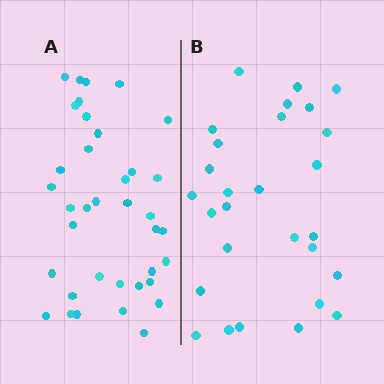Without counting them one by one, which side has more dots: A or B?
Region A (the left region) has more dots.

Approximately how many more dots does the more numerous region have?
Region A has roughly 8 or so more dots than region B.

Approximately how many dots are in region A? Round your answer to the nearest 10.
About 40 dots. (The exact count is 37, which rounds to 40.)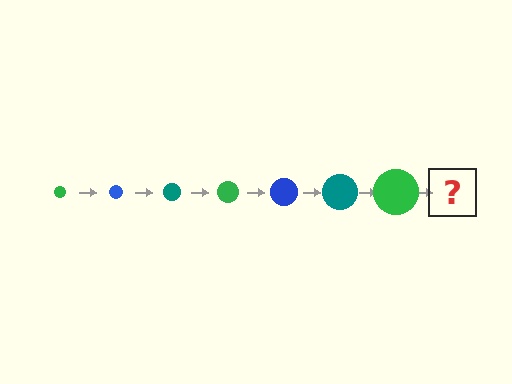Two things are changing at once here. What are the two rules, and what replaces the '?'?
The two rules are that the circle grows larger each step and the color cycles through green, blue, and teal. The '?' should be a blue circle, larger than the previous one.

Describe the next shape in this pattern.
It should be a blue circle, larger than the previous one.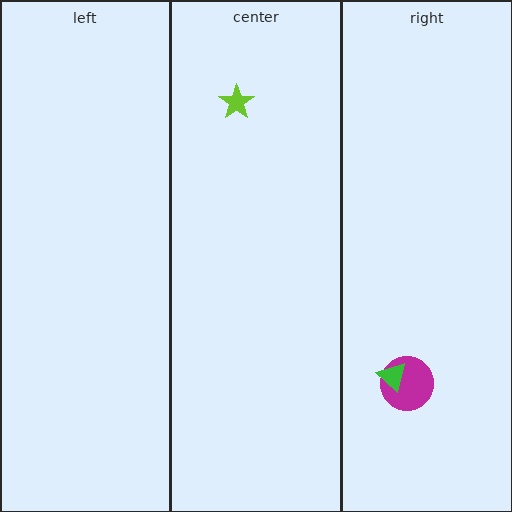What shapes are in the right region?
The magenta circle, the green triangle.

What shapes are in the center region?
The lime star.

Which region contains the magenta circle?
The right region.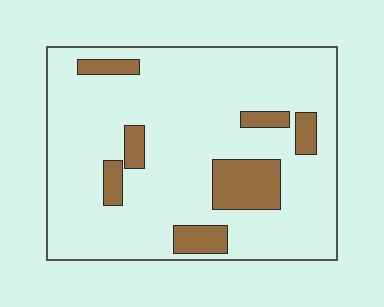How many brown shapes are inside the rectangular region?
7.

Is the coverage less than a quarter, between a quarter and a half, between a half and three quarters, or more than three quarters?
Less than a quarter.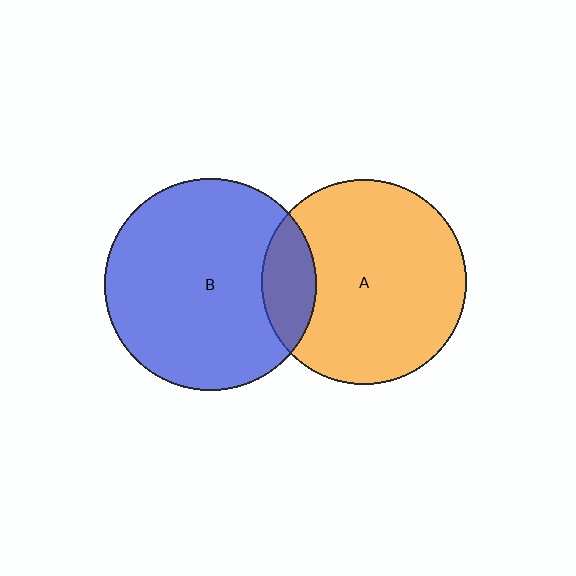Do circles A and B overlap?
Yes.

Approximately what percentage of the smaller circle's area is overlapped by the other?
Approximately 15%.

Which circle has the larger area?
Circle B (blue).